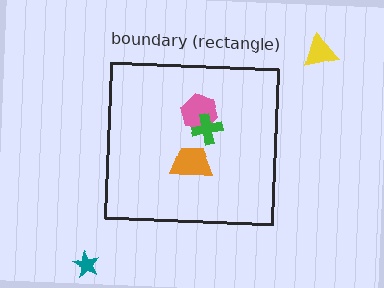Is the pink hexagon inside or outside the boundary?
Inside.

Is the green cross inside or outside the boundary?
Inside.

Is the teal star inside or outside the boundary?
Outside.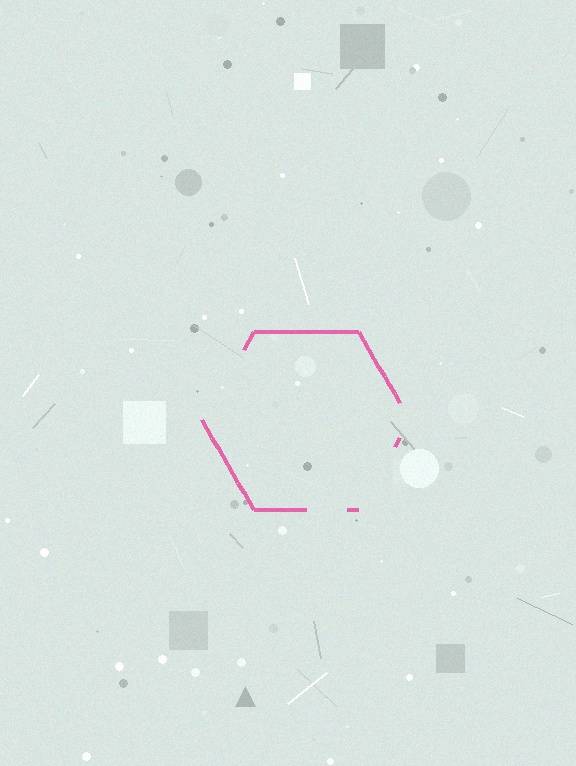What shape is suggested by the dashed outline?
The dashed outline suggests a hexagon.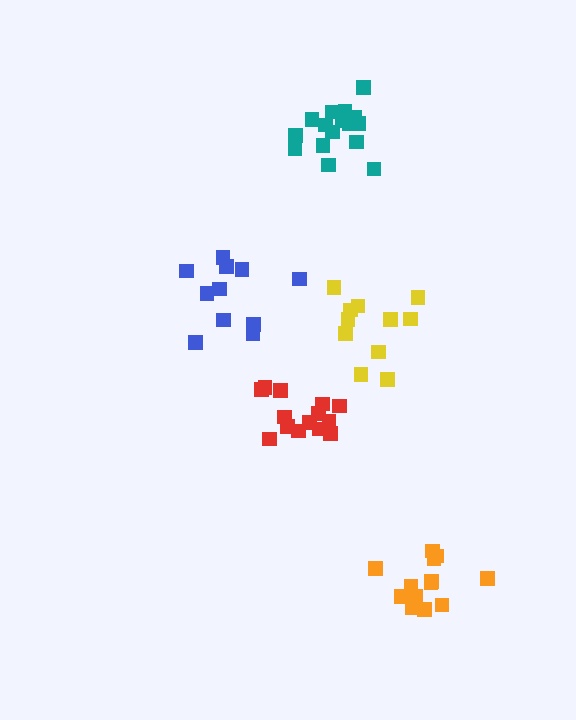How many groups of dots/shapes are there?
There are 5 groups.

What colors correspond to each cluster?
The clusters are colored: red, yellow, orange, teal, blue.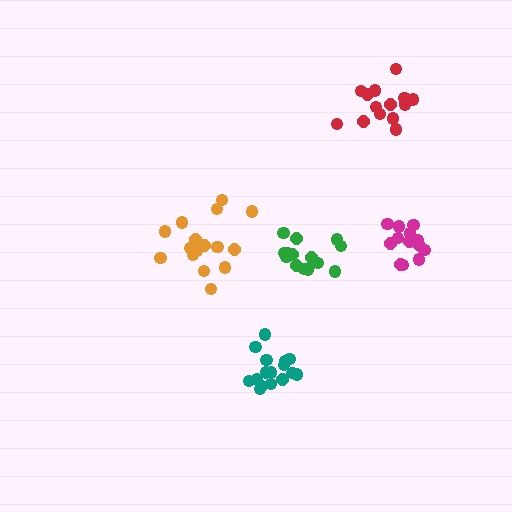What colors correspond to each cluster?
The clusters are colored: red, teal, orange, magenta, green.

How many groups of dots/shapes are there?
There are 5 groups.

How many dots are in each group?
Group 1: 14 dots, Group 2: 16 dots, Group 3: 16 dots, Group 4: 13 dots, Group 5: 15 dots (74 total).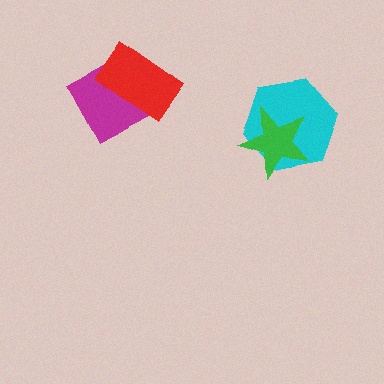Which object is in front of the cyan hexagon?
The green star is in front of the cyan hexagon.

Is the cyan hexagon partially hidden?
Yes, it is partially covered by another shape.